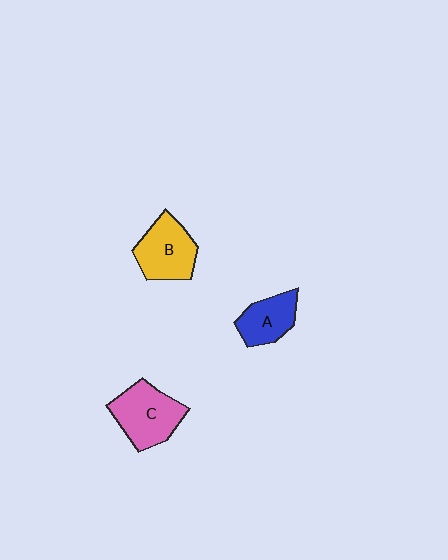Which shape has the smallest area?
Shape A (blue).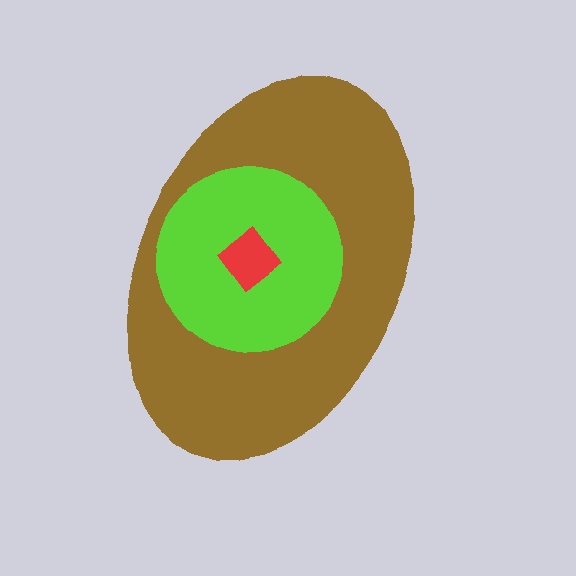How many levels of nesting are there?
3.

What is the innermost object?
The red diamond.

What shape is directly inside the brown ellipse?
The lime circle.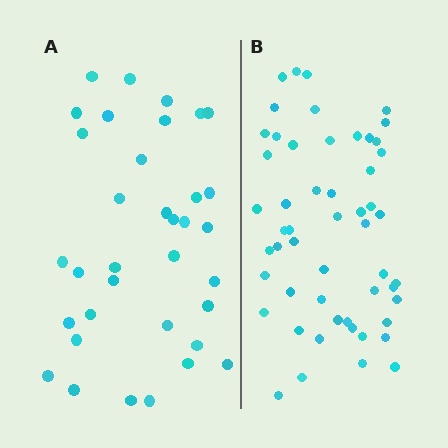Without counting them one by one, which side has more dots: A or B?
Region B (the right region) has more dots.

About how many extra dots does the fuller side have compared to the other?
Region B has approximately 20 more dots than region A.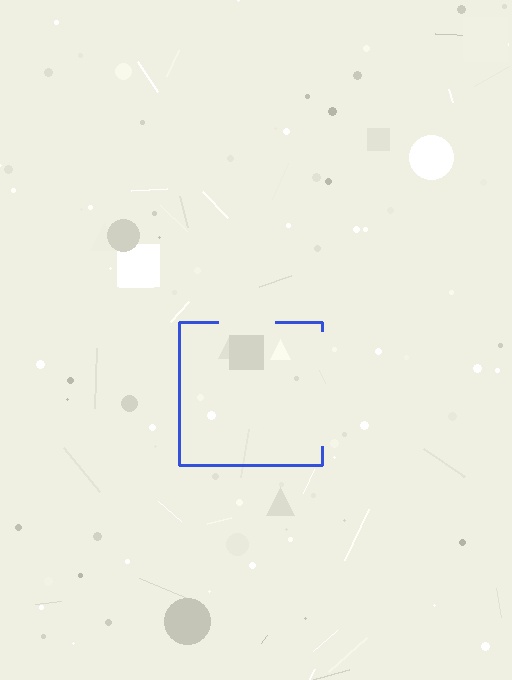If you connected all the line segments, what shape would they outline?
They would outline a square.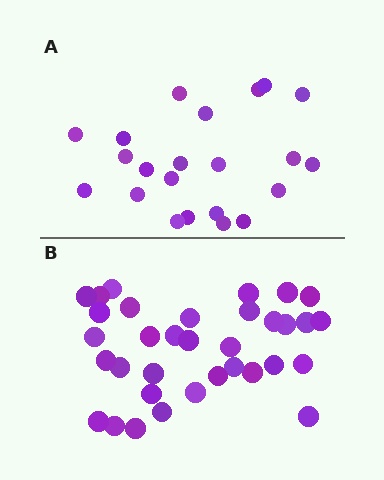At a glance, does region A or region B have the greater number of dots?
Region B (the bottom region) has more dots.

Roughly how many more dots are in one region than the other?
Region B has roughly 12 or so more dots than region A.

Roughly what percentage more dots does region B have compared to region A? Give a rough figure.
About 55% more.